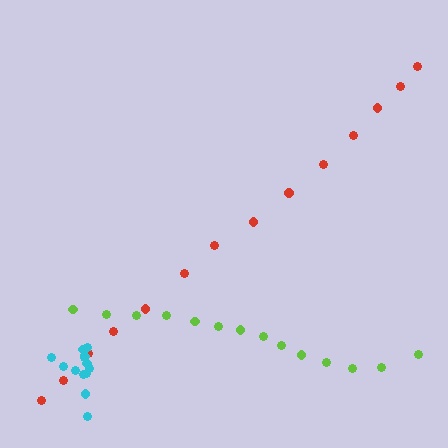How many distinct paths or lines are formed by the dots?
There are 3 distinct paths.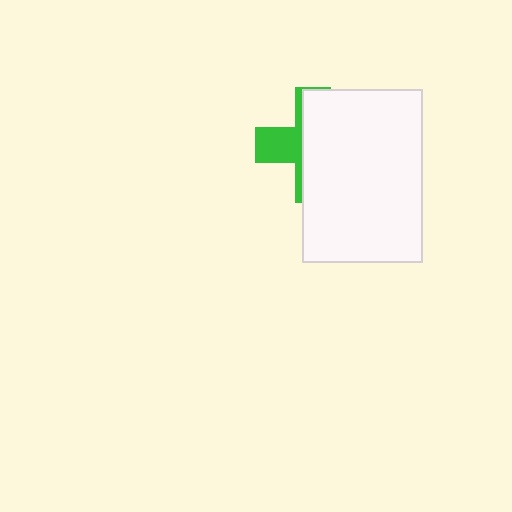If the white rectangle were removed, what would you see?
You would see the complete green cross.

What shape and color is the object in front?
The object in front is a white rectangle.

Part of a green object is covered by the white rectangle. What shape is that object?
It is a cross.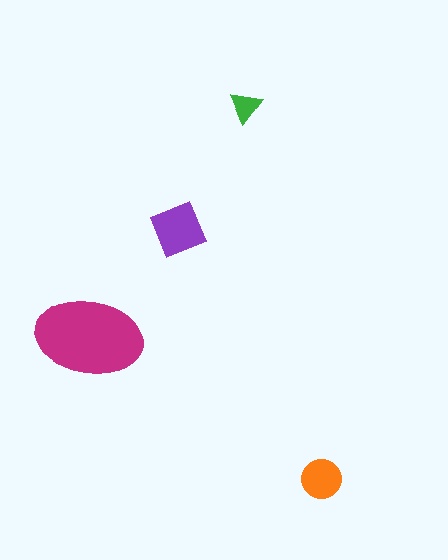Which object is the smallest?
The green triangle.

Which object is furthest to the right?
The orange circle is rightmost.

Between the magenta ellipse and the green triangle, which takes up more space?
The magenta ellipse.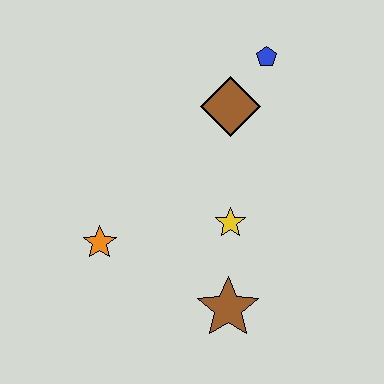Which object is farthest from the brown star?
The blue pentagon is farthest from the brown star.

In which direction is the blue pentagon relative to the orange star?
The blue pentagon is above the orange star.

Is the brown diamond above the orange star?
Yes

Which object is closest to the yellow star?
The brown star is closest to the yellow star.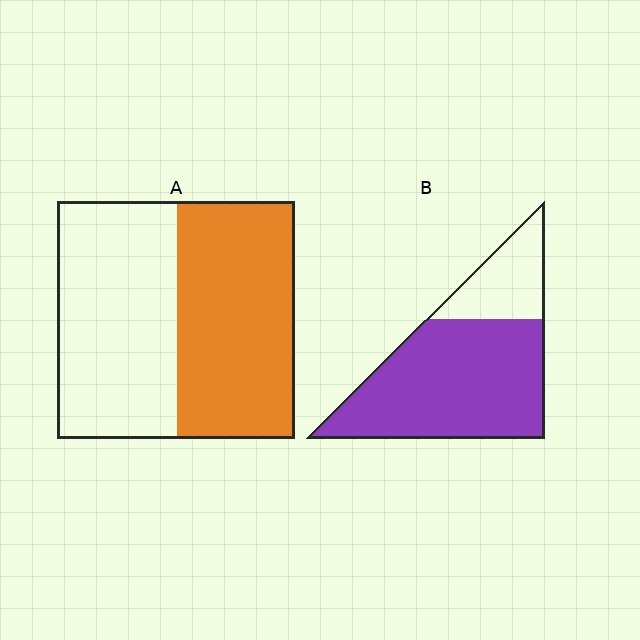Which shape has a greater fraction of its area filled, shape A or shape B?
Shape B.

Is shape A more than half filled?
Roughly half.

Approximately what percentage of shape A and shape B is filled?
A is approximately 50% and B is approximately 75%.